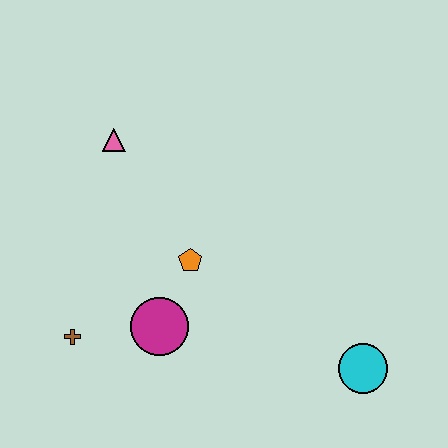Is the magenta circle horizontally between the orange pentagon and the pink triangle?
Yes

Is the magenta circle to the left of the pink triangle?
No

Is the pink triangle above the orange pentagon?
Yes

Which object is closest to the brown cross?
The magenta circle is closest to the brown cross.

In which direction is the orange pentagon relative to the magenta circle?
The orange pentagon is above the magenta circle.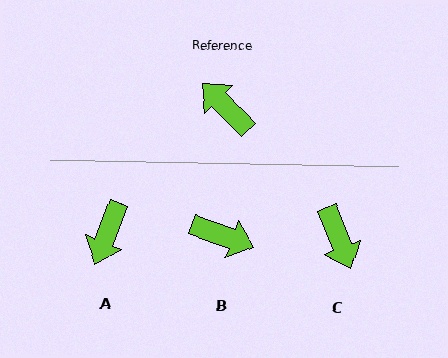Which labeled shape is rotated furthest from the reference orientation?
C, about 157 degrees away.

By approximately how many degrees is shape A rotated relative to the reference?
Approximately 114 degrees counter-clockwise.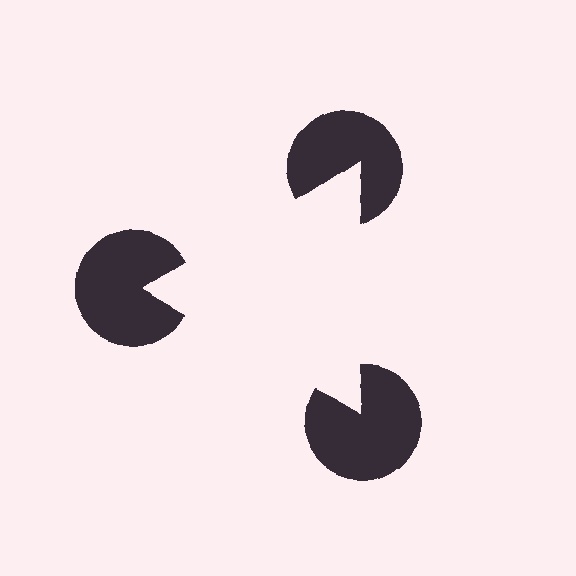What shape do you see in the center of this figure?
An illusory triangle — its edges are inferred from the aligned wedge cuts in the pac-man discs, not physically drawn.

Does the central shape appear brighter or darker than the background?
It typically appears slightly brighter than the background, even though no actual brightness change is drawn.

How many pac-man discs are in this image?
There are 3 — one at each vertex of the illusory triangle.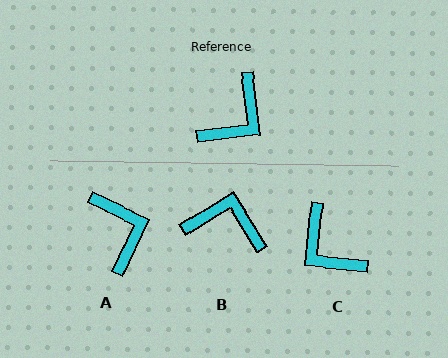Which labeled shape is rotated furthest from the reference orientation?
B, about 115 degrees away.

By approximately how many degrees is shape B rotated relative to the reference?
Approximately 115 degrees counter-clockwise.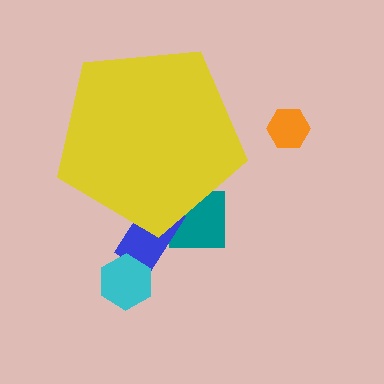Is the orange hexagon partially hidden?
No, the orange hexagon is fully visible.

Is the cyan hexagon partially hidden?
No, the cyan hexagon is fully visible.